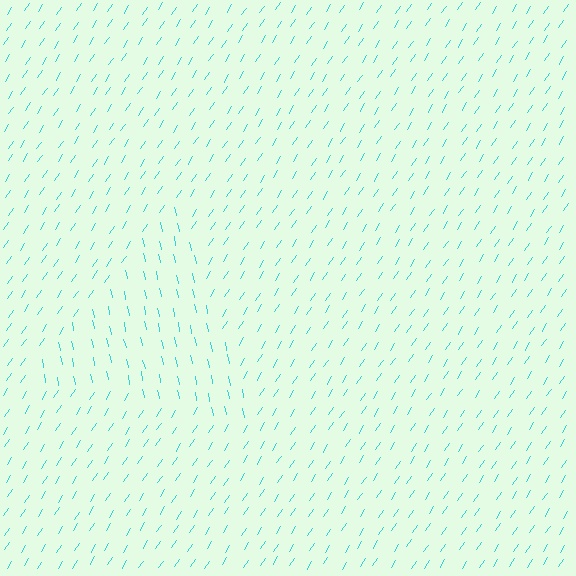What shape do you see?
I see a triangle.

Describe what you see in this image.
The image is filled with small cyan line segments. A triangle region in the image has lines oriented differently from the surrounding lines, creating a visible texture boundary.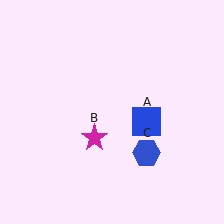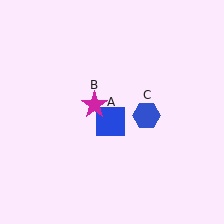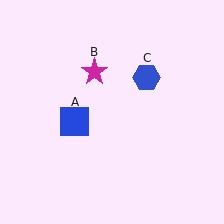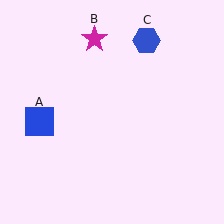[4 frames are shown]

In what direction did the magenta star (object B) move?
The magenta star (object B) moved up.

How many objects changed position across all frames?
3 objects changed position: blue square (object A), magenta star (object B), blue hexagon (object C).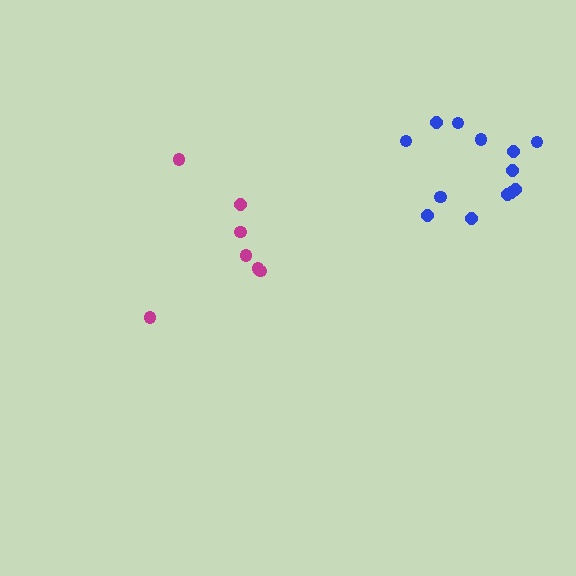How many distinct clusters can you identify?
There are 2 distinct clusters.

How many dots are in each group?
Group 1: 7 dots, Group 2: 13 dots (20 total).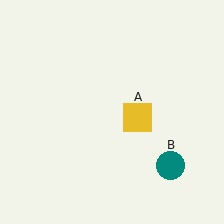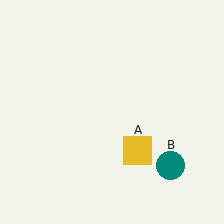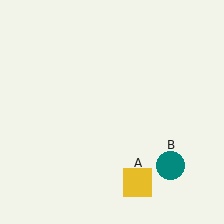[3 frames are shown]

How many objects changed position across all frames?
1 object changed position: yellow square (object A).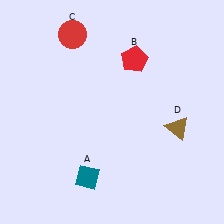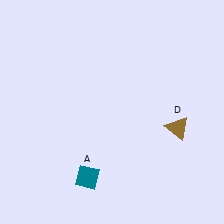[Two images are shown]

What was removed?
The red circle (C), the red pentagon (B) were removed in Image 2.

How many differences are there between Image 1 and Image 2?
There are 2 differences between the two images.